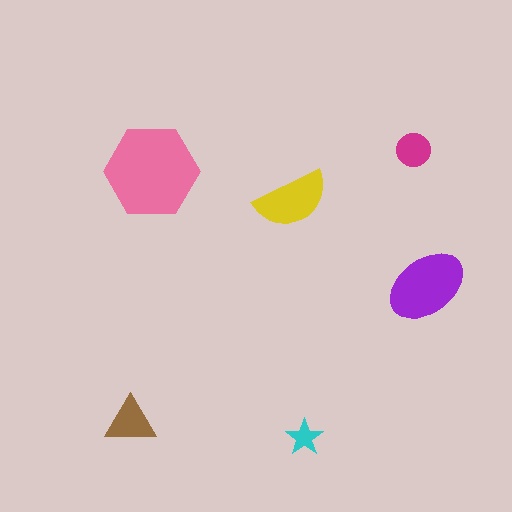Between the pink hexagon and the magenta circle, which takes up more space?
The pink hexagon.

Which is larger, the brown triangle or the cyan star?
The brown triangle.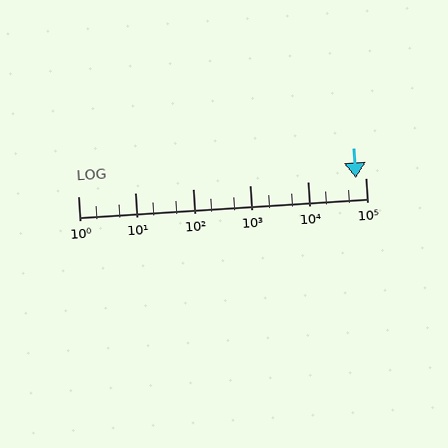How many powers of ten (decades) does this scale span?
The scale spans 5 decades, from 1 to 100000.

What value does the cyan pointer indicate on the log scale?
The pointer indicates approximately 69000.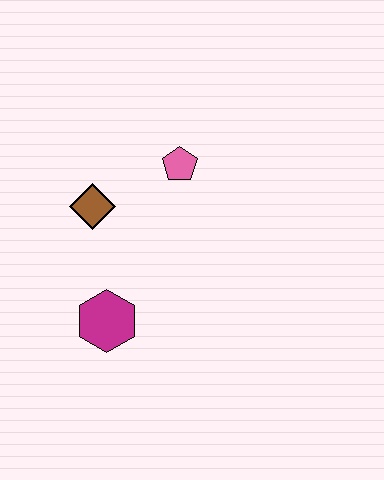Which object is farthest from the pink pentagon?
The magenta hexagon is farthest from the pink pentagon.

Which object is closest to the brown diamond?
The pink pentagon is closest to the brown diamond.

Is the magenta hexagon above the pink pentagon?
No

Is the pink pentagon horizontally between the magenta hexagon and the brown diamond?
No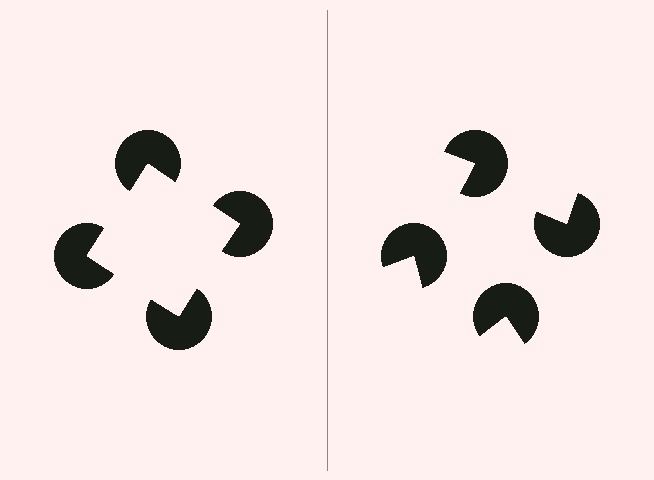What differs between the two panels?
The pac-man discs are positioned identically on both sides; only the wedge orientations differ. On the left they align to a square; on the right they are misaligned.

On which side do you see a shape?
An illusory square appears on the left side. On the right side the wedge cuts are rotated, so no coherent shape forms.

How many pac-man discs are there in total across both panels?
8 — 4 on each side.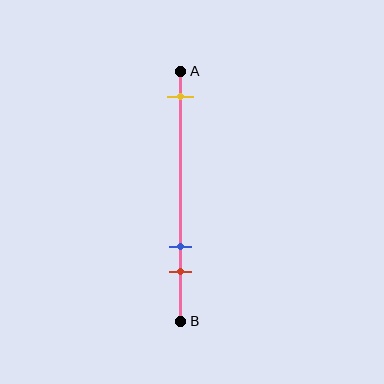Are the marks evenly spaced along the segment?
No, the marks are not evenly spaced.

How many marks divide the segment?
There are 3 marks dividing the segment.